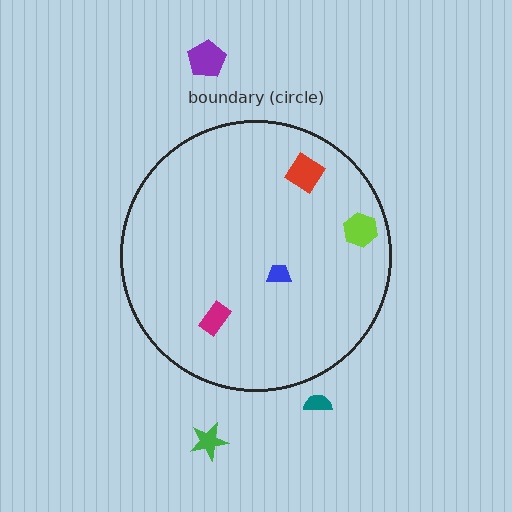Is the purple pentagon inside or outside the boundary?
Outside.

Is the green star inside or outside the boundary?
Outside.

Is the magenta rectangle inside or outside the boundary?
Inside.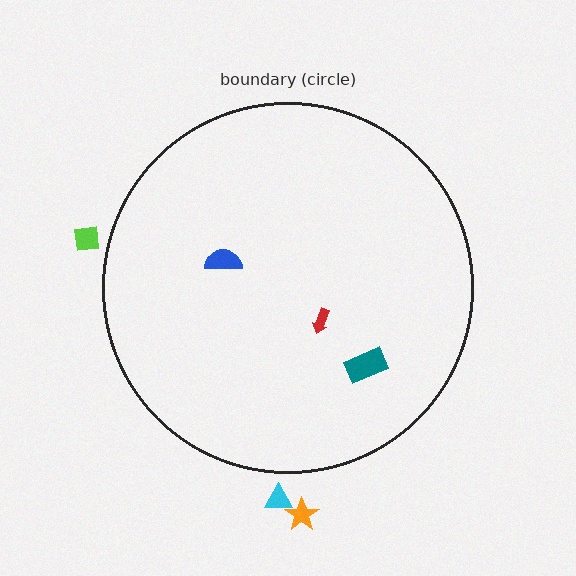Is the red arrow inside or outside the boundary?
Inside.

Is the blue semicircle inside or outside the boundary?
Inside.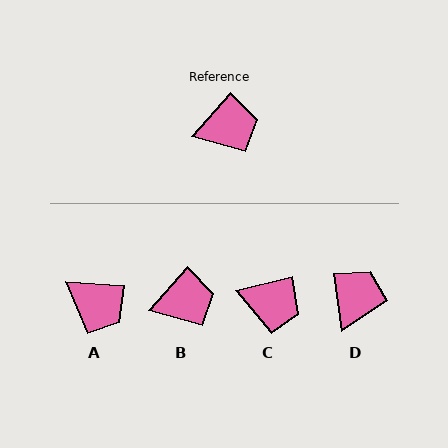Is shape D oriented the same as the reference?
No, it is off by about 49 degrees.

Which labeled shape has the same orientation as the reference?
B.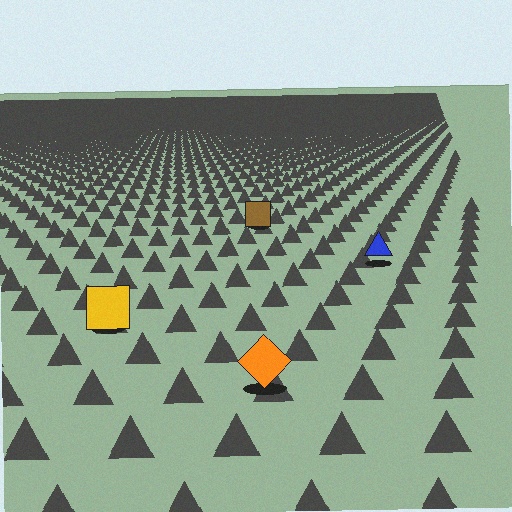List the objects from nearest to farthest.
From nearest to farthest: the orange diamond, the yellow square, the blue triangle, the brown square.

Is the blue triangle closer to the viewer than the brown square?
Yes. The blue triangle is closer — you can tell from the texture gradient: the ground texture is coarser near it.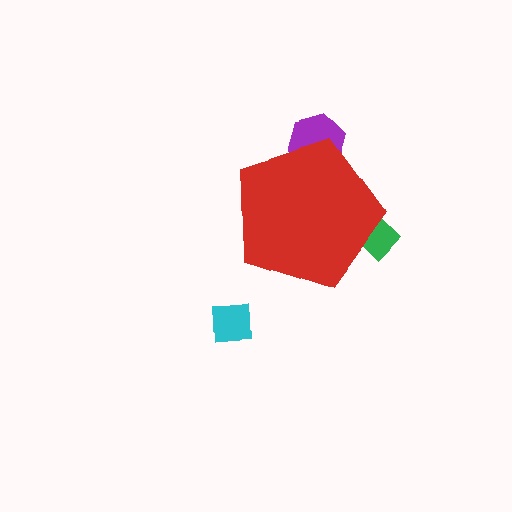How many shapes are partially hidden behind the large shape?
2 shapes are partially hidden.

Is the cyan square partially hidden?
No, the cyan square is fully visible.